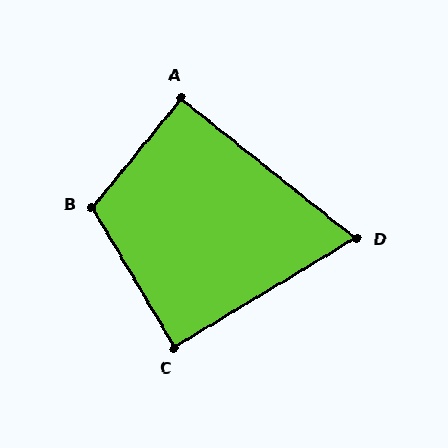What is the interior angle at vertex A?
Approximately 91 degrees (approximately right).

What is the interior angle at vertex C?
Approximately 89 degrees (approximately right).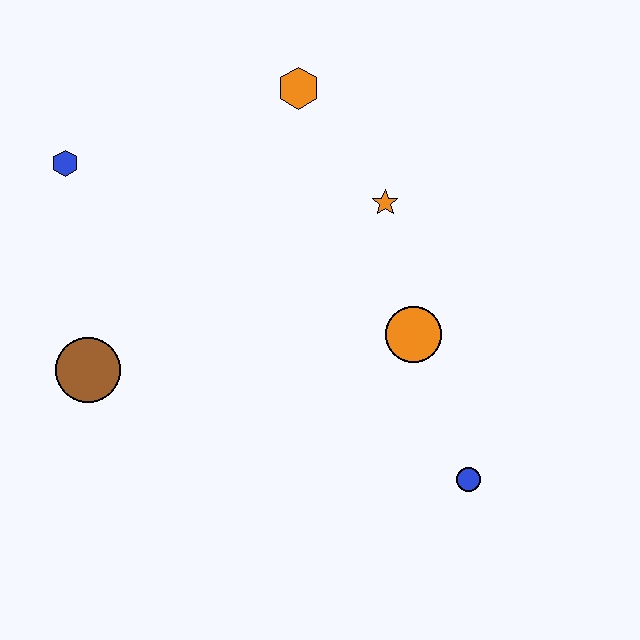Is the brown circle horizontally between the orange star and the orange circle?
No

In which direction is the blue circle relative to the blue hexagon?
The blue circle is to the right of the blue hexagon.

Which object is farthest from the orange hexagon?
The blue circle is farthest from the orange hexagon.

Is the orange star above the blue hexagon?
No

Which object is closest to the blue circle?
The orange circle is closest to the blue circle.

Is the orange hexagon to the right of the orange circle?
No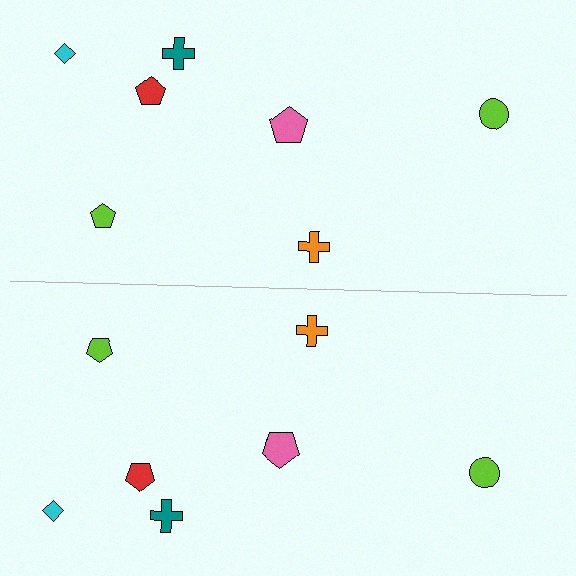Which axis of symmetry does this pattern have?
The pattern has a horizontal axis of symmetry running through the center of the image.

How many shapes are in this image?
There are 14 shapes in this image.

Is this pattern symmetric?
Yes, this pattern has bilateral (reflection) symmetry.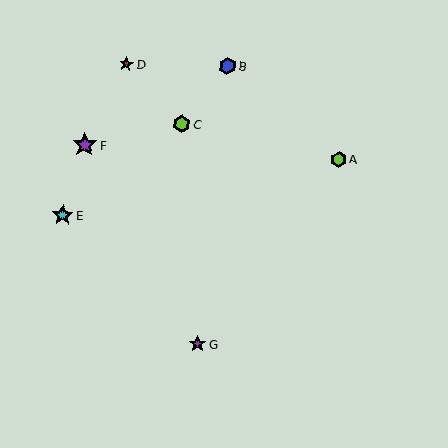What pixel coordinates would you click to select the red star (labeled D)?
Click at (126, 64) to select the red star D.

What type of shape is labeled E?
Shape E is a cyan star.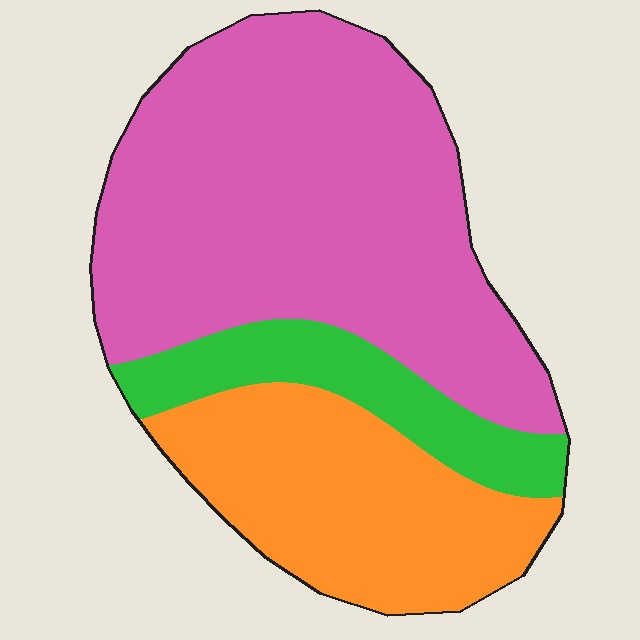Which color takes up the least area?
Green, at roughly 15%.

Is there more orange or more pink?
Pink.